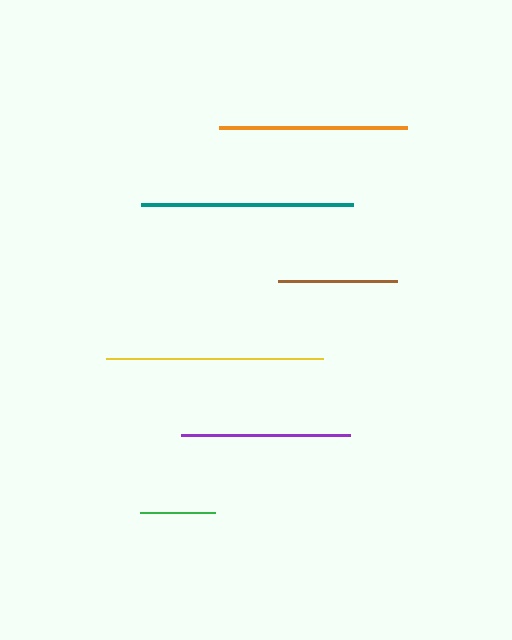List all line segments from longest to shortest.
From longest to shortest: yellow, teal, orange, purple, brown, green.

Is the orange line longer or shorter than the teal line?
The teal line is longer than the orange line.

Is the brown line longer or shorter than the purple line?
The purple line is longer than the brown line.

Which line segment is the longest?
The yellow line is the longest at approximately 217 pixels.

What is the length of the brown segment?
The brown segment is approximately 118 pixels long.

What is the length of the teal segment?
The teal segment is approximately 213 pixels long.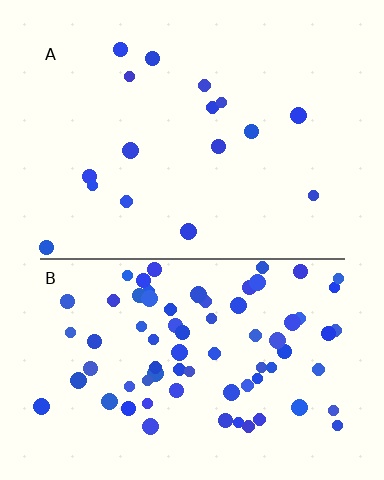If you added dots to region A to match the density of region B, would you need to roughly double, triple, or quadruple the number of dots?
Approximately quadruple.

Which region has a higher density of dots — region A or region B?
B (the bottom).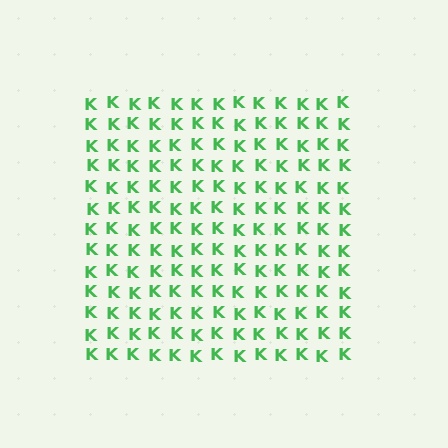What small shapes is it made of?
It is made of small letter K's.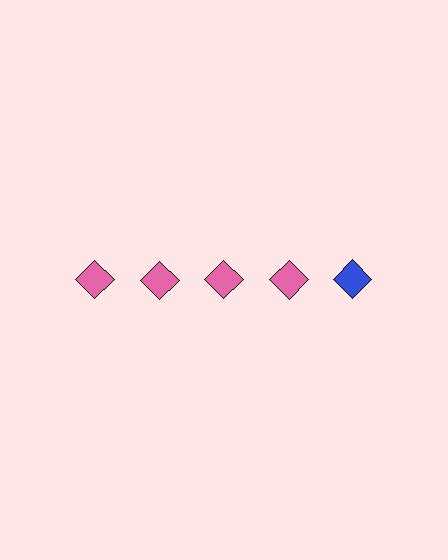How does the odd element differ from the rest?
It has a different color: blue instead of pink.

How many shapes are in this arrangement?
There are 5 shapes arranged in a grid pattern.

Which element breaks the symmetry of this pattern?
The blue diamond in the top row, rightmost column breaks the symmetry. All other shapes are pink diamonds.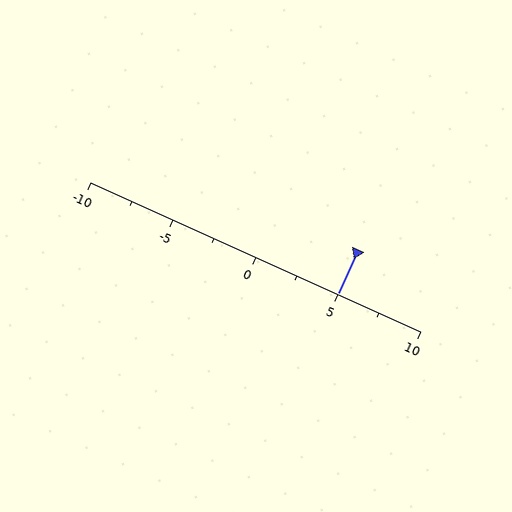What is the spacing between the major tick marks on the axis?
The major ticks are spaced 5 apart.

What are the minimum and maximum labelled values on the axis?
The axis runs from -10 to 10.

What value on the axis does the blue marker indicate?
The marker indicates approximately 5.